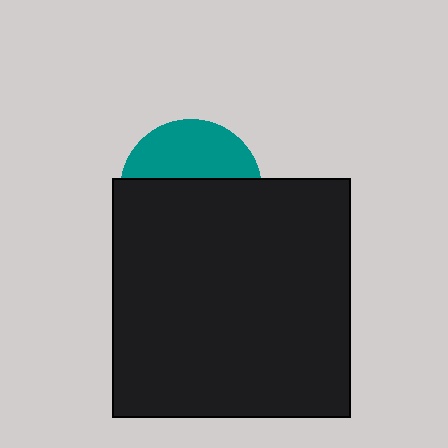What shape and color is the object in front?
The object in front is a black rectangle.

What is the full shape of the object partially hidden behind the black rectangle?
The partially hidden object is a teal circle.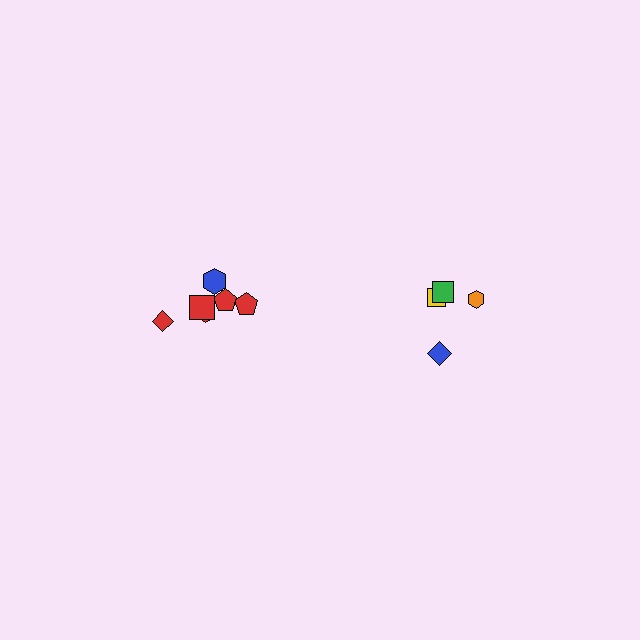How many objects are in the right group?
There are 4 objects.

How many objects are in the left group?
There are 6 objects.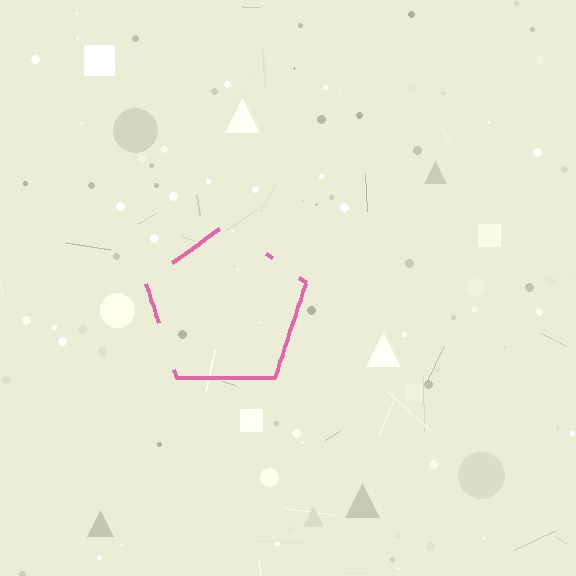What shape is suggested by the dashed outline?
The dashed outline suggests a pentagon.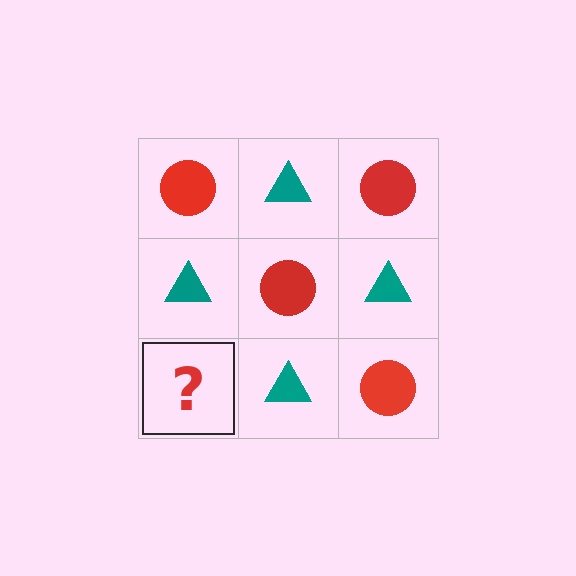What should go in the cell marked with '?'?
The missing cell should contain a red circle.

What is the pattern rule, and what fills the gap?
The rule is that it alternates red circle and teal triangle in a checkerboard pattern. The gap should be filled with a red circle.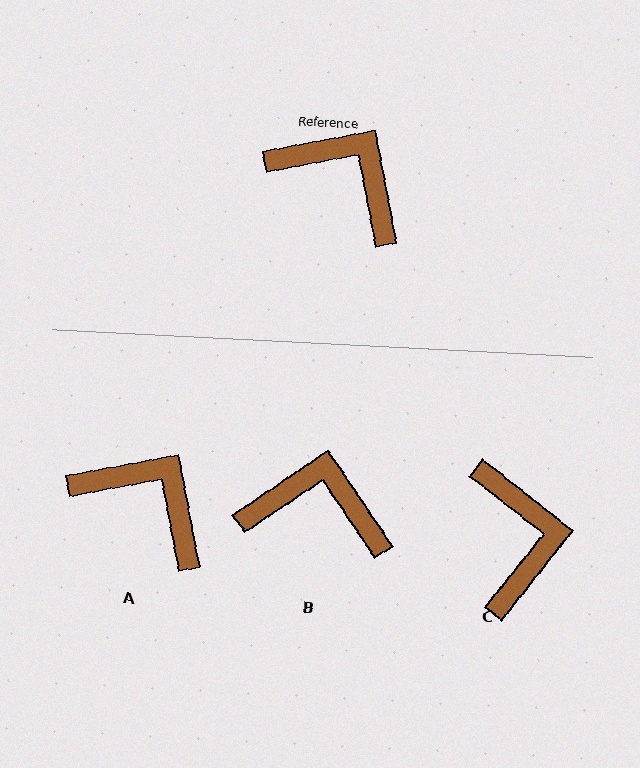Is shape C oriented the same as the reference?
No, it is off by about 49 degrees.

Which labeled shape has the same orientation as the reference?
A.